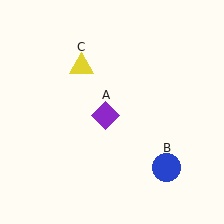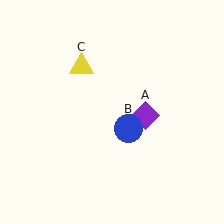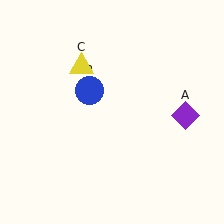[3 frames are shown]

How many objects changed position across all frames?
2 objects changed position: purple diamond (object A), blue circle (object B).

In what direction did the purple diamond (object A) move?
The purple diamond (object A) moved right.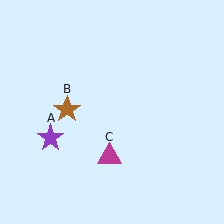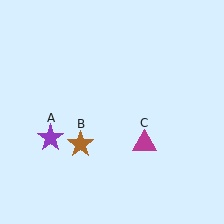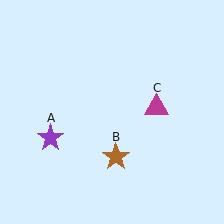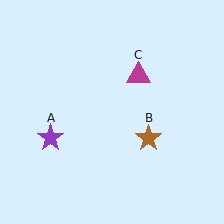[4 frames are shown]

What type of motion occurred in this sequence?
The brown star (object B), magenta triangle (object C) rotated counterclockwise around the center of the scene.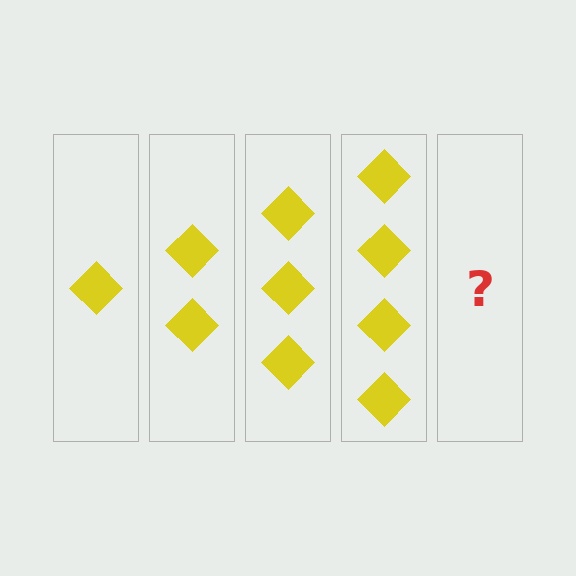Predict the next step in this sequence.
The next step is 5 diamonds.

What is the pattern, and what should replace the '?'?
The pattern is that each step adds one more diamond. The '?' should be 5 diamonds.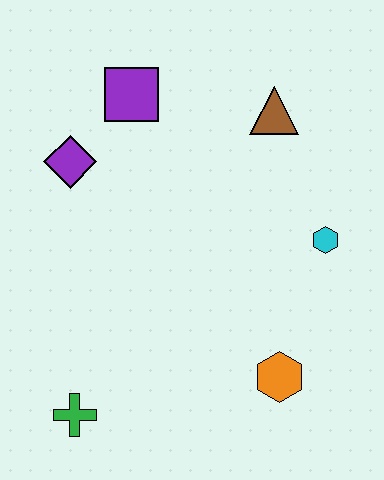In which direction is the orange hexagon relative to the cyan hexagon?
The orange hexagon is below the cyan hexagon.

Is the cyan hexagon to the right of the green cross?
Yes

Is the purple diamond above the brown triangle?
No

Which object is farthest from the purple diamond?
The orange hexagon is farthest from the purple diamond.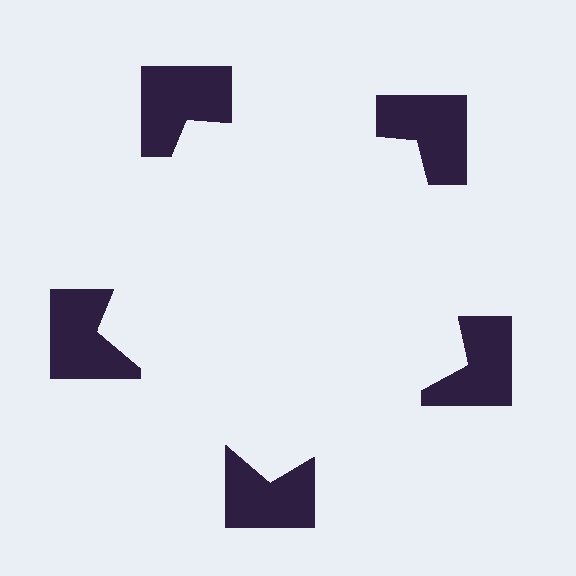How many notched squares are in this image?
There are 5 — one at each vertex of the illusory pentagon.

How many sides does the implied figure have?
5 sides.